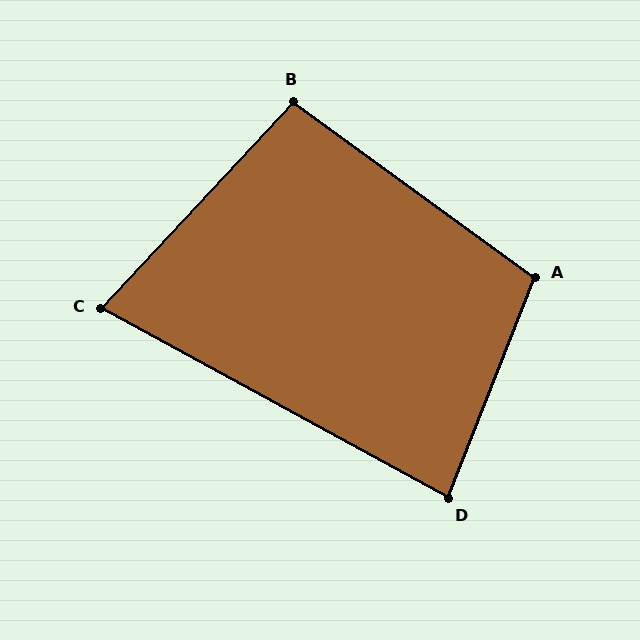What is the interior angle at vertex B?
Approximately 97 degrees (obtuse).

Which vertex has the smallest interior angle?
C, at approximately 76 degrees.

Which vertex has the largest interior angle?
A, at approximately 104 degrees.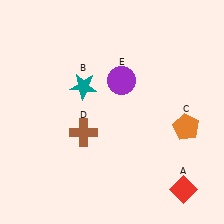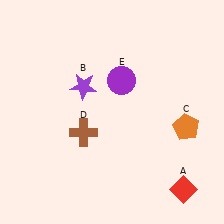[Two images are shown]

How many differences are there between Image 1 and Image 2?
There is 1 difference between the two images.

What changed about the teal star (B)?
In Image 1, B is teal. In Image 2, it changed to purple.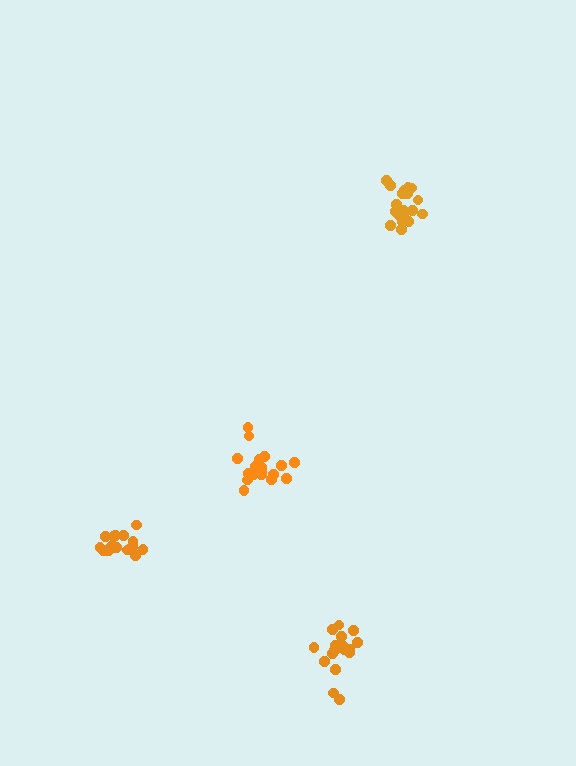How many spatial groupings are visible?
There are 4 spatial groupings.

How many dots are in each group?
Group 1: 15 dots, Group 2: 20 dots, Group 3: 17 dots, Group 4: 19 dots (71 total).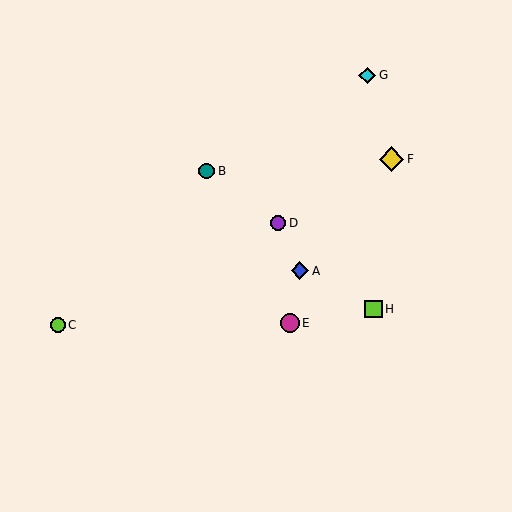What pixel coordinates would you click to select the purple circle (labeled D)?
Click at (278, 223) to select the purple circle D.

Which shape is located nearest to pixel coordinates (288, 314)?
The magenta circle (labeled E) at (290, 323) is nearest to that location.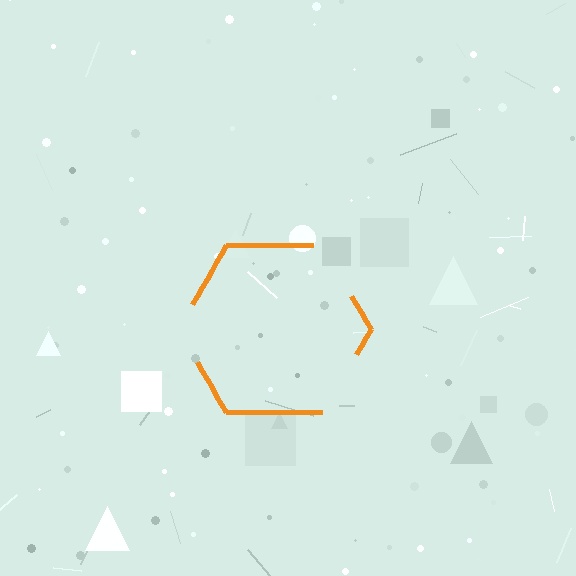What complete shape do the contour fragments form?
The contour fragments form a hexagon.